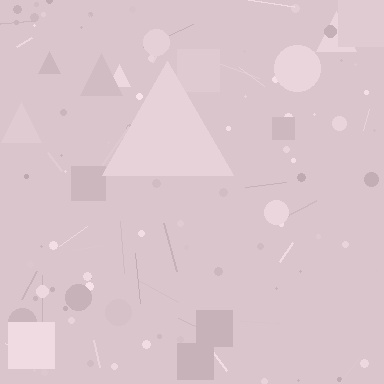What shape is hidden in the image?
A triangle is hidden in the image.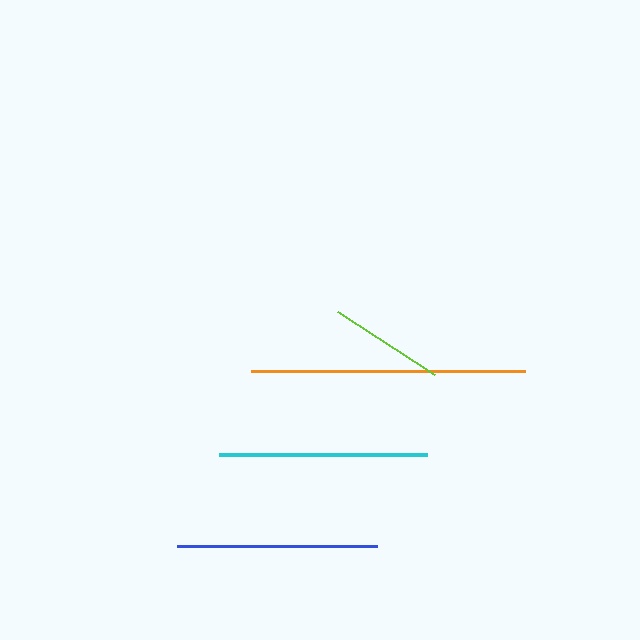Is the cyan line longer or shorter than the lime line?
The cyan line is longer than the lime line.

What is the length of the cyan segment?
The cyan segment is approximately 208 pixels long.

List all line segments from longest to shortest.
From longest to shortest: orange, cyan, blue, lime.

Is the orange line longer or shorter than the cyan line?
The orange line is longer than the cyan line.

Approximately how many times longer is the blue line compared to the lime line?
The blue line is approximately 1.7 times the length of the lime line.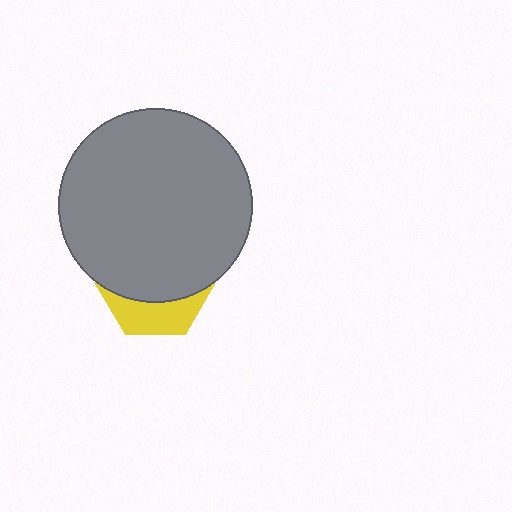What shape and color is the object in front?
The object in front is a gray circle.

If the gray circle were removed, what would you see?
You would see the complete yellow hexagon.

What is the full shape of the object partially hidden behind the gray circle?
The partially hidden object is a yellow hexagon.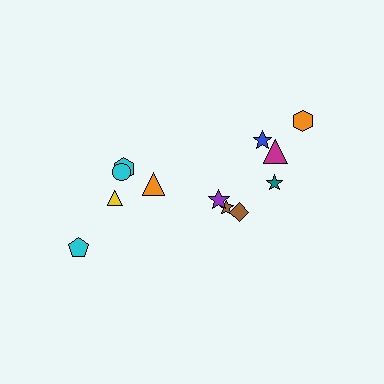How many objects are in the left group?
There are 5 objects.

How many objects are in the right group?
There are 7 objects.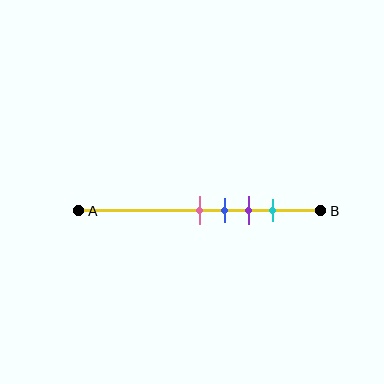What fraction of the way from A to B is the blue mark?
The blue mark is approximately 60% (0.6) of the way from A to B.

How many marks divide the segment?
There are 4 marks dividing the segment.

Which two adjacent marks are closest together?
The pink and blue marks are the closest adjacent pair.